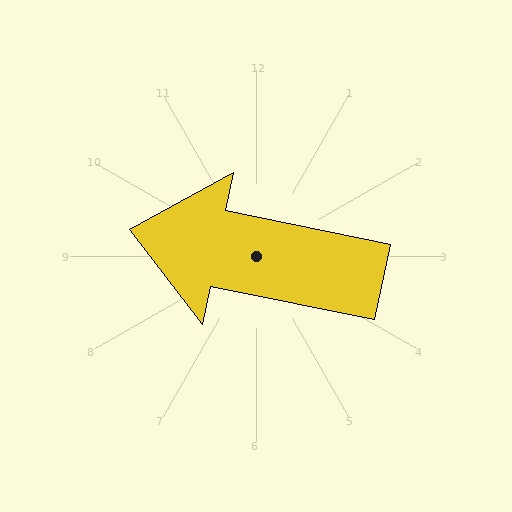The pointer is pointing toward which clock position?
Roughly 9 o'clock.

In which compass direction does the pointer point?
West.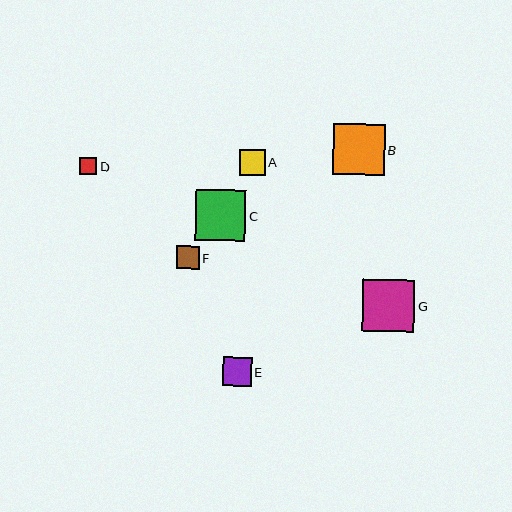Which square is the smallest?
Square D is the smallest with a size of approximately 17 pixels.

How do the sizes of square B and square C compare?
Square B and square C are approximately the same size.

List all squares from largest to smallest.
From largest to smallest: G, B, C, E, A, F, D.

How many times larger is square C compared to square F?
Square C is approximately 2.3 times the size of square F.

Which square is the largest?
Square G is the largest with a size of approximately 53 pixels.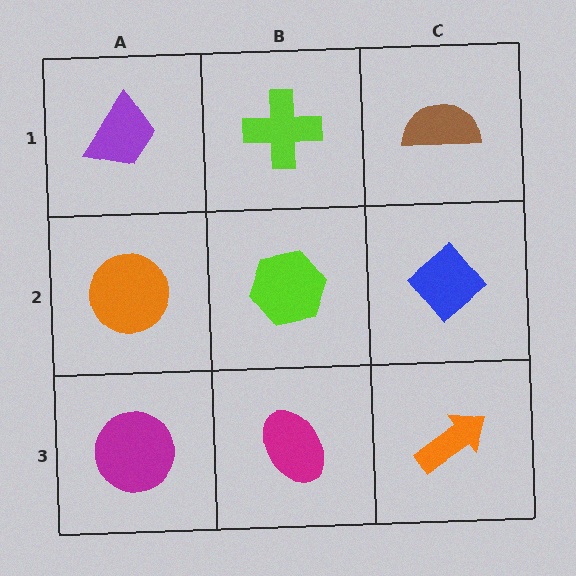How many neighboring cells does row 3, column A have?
2.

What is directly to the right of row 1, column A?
A lime cross.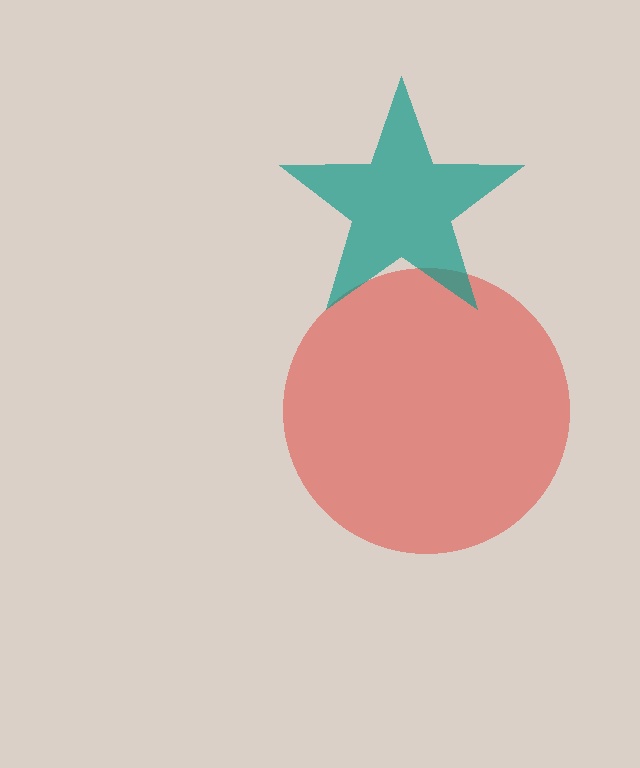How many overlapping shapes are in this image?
There are 2 overlapping shapes in the image.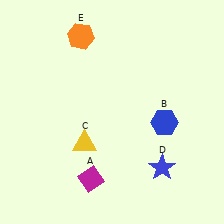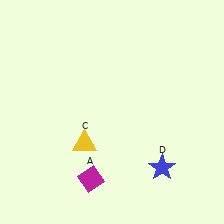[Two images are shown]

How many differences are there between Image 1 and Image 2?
There are 2 differences between the two images.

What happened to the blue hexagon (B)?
The blue hexagon (B) was removed in Image 2. It was in the bottom-right area of Image 1.